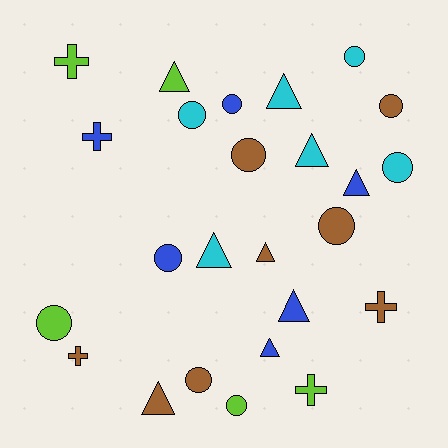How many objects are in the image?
There are 25 objects.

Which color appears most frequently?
Brown, with 8 objects.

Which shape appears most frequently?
Circle, with 11 objects.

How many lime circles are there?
There are 2 lime circles.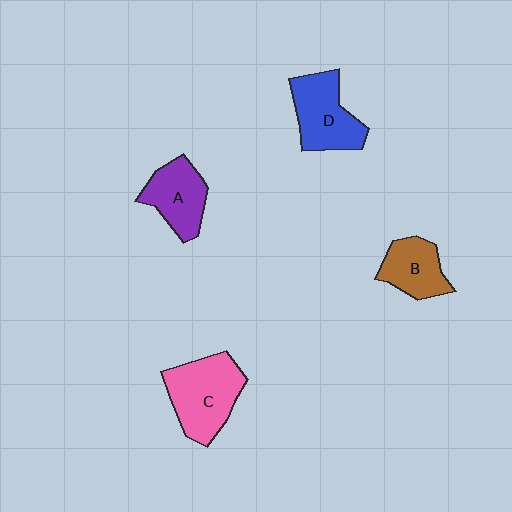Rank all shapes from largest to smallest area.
From largest to smallest: C (pink), D (blue), A (purple), B (brown).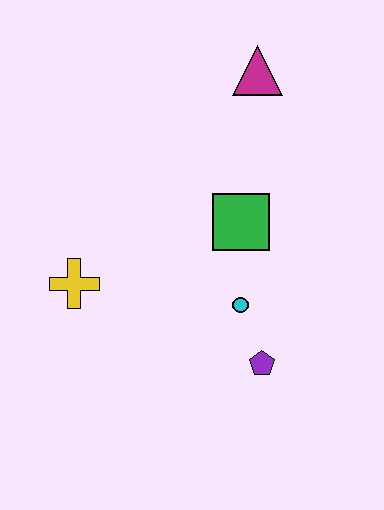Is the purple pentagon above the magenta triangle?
No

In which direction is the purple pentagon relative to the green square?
The purple pentagon is below the green square.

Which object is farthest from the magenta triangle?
The purple pentagon is farthest from the magenta triangle.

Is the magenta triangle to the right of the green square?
Yes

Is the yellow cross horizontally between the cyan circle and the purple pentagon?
No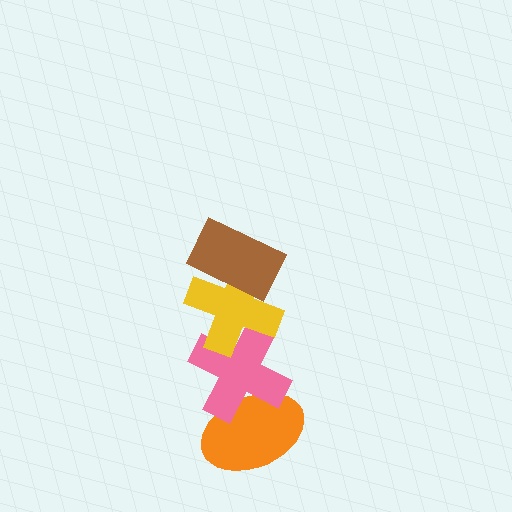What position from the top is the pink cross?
The pink cross is 3rd from the top.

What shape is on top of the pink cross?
The yellow cross is on top of the pink cross.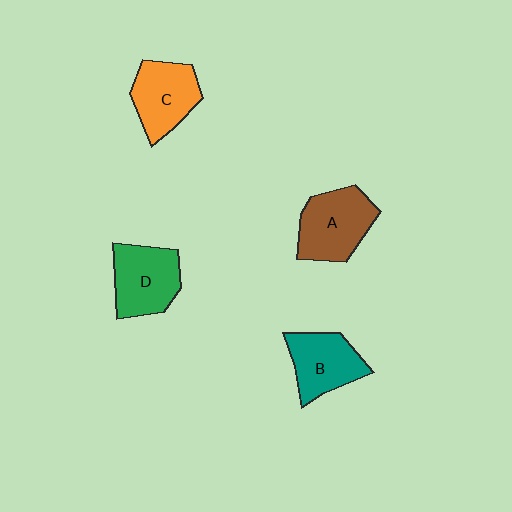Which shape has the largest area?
Shape A (brown).